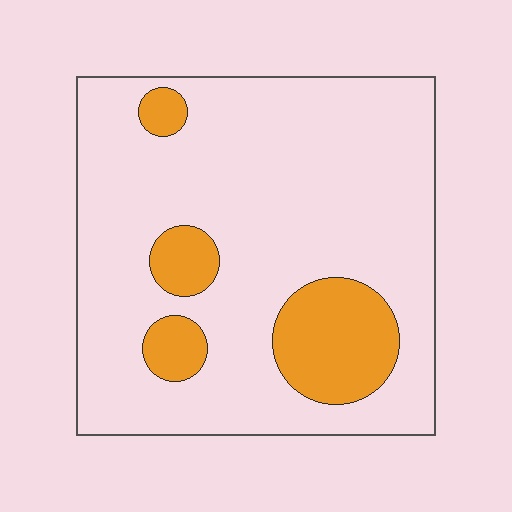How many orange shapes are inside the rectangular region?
4.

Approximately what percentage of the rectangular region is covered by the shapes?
Approximately 15%.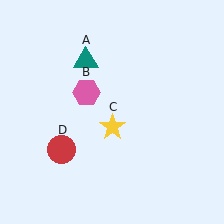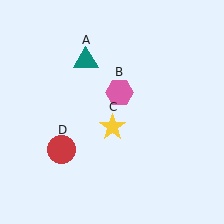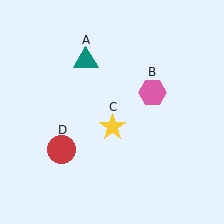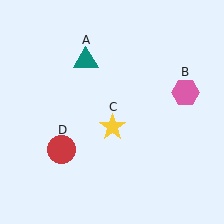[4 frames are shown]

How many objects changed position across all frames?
1 object changed position: pink hexagon (object B).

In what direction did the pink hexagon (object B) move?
The pink hexagon (object B) moved right.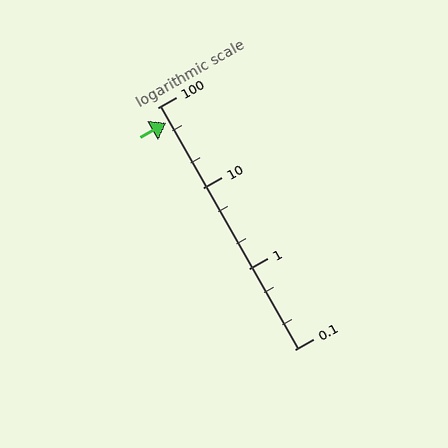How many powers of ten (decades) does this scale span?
The scale spans 3 decades, from 0.1 to 100.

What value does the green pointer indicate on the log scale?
The pointer indicates approximately 65.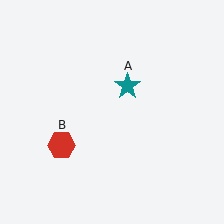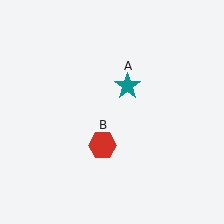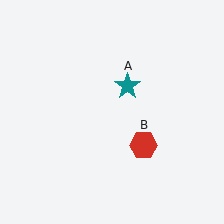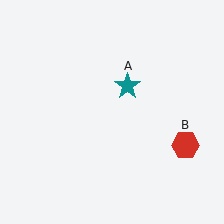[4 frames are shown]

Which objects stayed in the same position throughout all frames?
Teal star (object A) remained stationary.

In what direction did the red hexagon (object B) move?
The red hexagon (object B) moved right.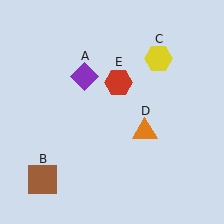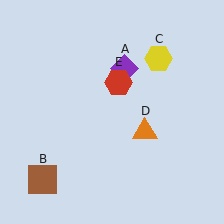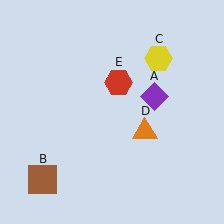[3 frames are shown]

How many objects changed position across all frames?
1 object changed position: purple diamond (object A).